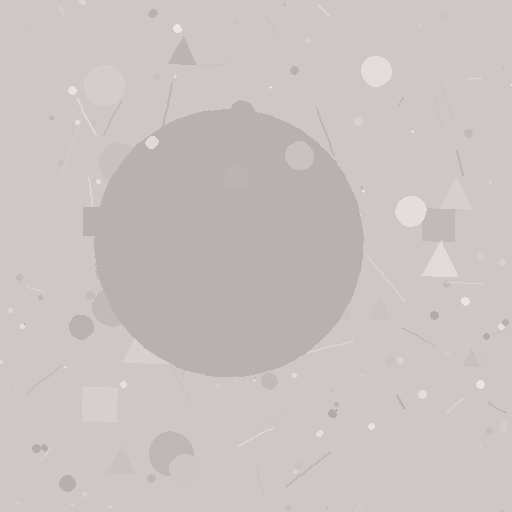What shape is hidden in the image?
A circle is hidden in the image.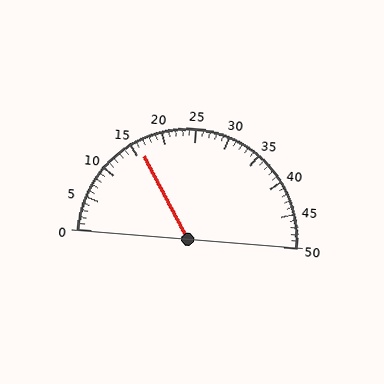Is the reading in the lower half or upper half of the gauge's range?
The reading is in the lower half of the range (0 to 50).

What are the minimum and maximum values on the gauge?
The gauge ranges from 0 to 50.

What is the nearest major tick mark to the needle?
The nearest major tick mark is 15.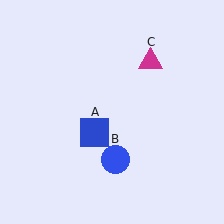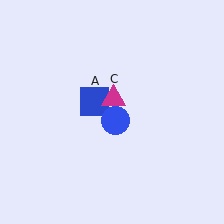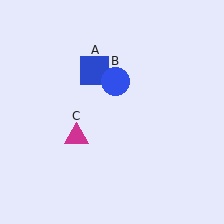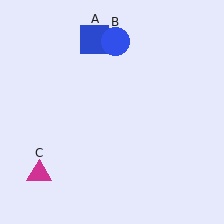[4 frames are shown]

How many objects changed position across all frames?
3 objects changed position: blue square (object A), blue circle (object B), magenta triangle (object C).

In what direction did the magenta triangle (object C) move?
The magenta triangle (object C) moved down and to the left.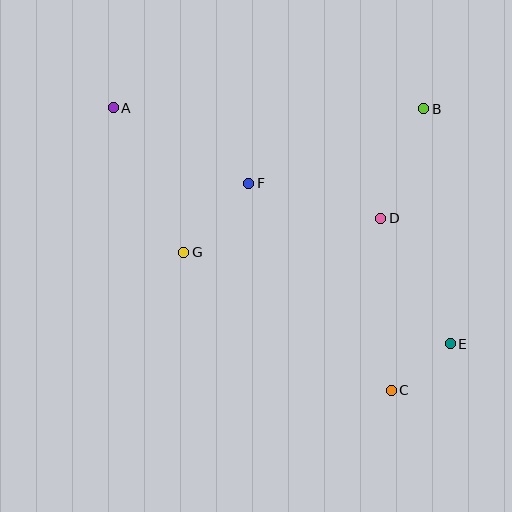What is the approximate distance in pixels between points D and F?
The distance between D and F is approximately 136 pixels.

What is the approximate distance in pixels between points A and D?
The distance between A and D is approximately 289 pixels.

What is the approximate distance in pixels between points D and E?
The distance between D and E is approximately 144 pixels.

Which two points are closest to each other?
Points C and E are closest to each other.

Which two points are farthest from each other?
Points A and E are farthest from each other.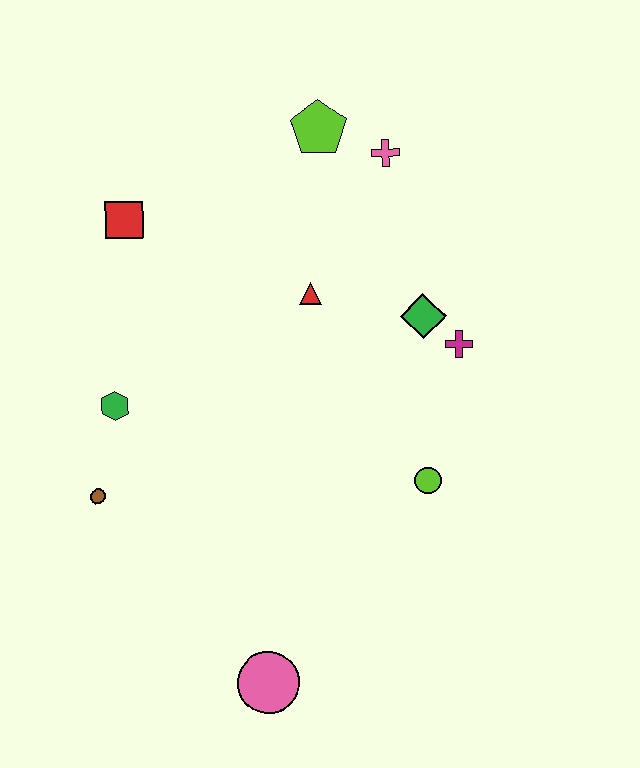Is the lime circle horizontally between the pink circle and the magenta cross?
Yes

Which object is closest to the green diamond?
The magenta cross is closest to the green diamond.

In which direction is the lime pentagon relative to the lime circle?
The lime pentagon is above the lime circle.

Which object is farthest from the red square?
The pink circle is farthest from the red square.